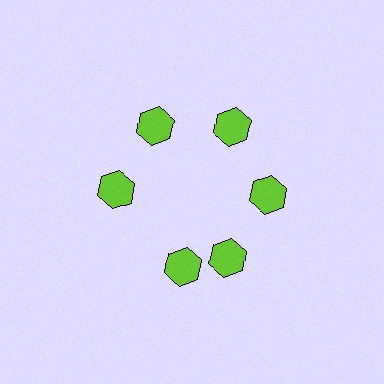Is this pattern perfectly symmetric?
No. The 6 lime hexagons are arranged in a ring, but one element near the 7 o'clock position is rotated out of alignment along the ring, breaking the 6-fold rotational symmetry.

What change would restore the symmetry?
The symmetry would be restored by rotating it back into even spacing with its neighbors so that all 6 hexagons sit at equal angles and equal distance from the center.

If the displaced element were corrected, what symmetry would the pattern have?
It would have 6-fold rotational symmetry — the pattern would map onto itself every 60 degrees.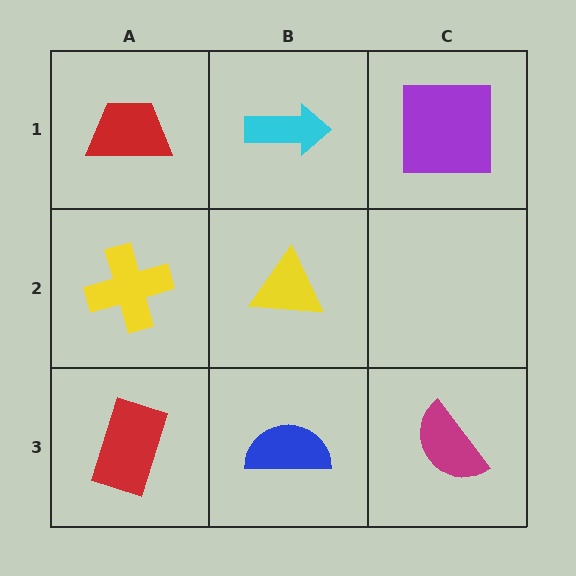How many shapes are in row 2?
2 shapes.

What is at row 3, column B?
A blue semicircle.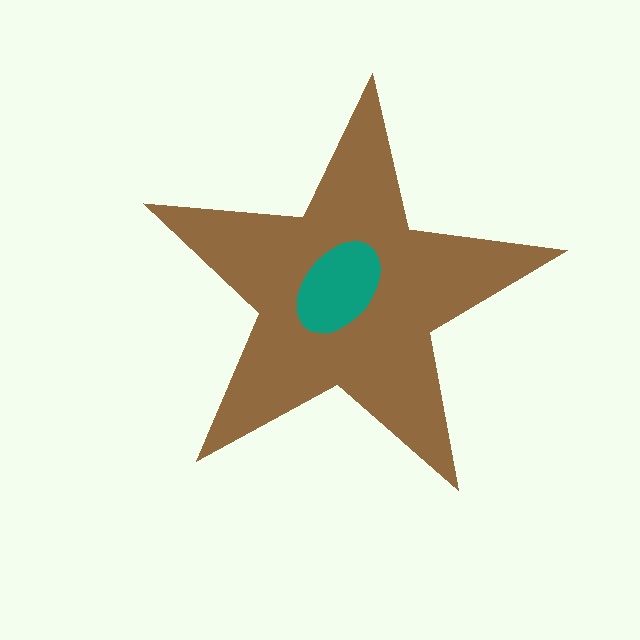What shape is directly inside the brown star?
The teal ellipse.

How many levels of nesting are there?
2.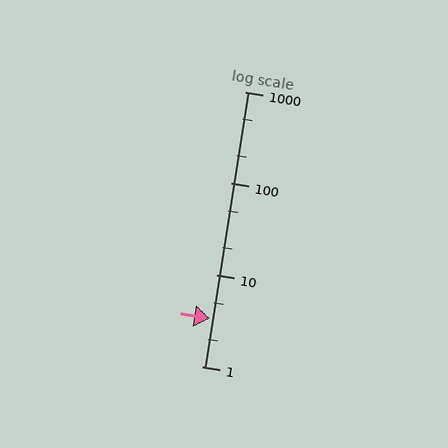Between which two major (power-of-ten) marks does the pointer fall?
The pointer is between 1 and 10.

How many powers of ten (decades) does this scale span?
The scale spans 3 decades, from 1 to 1000.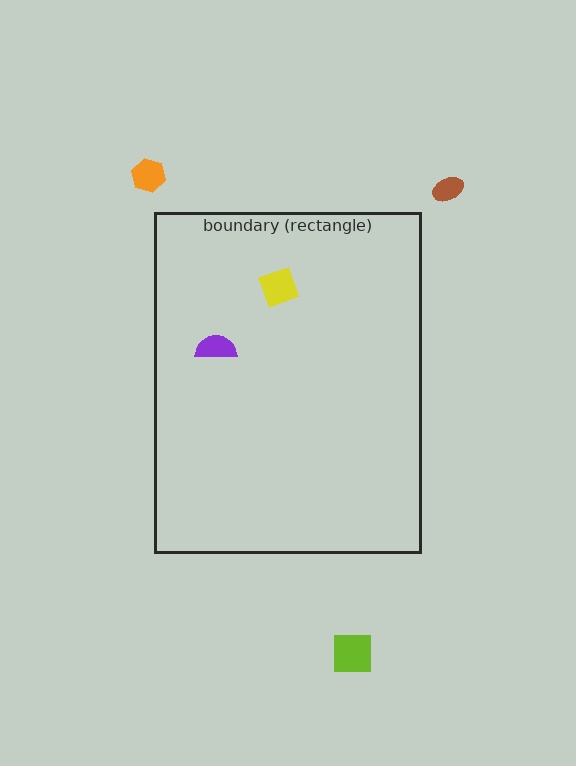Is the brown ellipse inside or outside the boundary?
Outside.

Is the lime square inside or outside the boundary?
Outside.